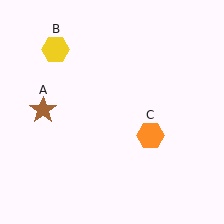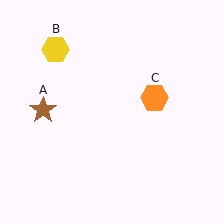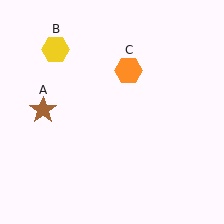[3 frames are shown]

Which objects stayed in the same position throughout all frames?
Brown star (object A) and yellow hexagon (object B) remained stationary.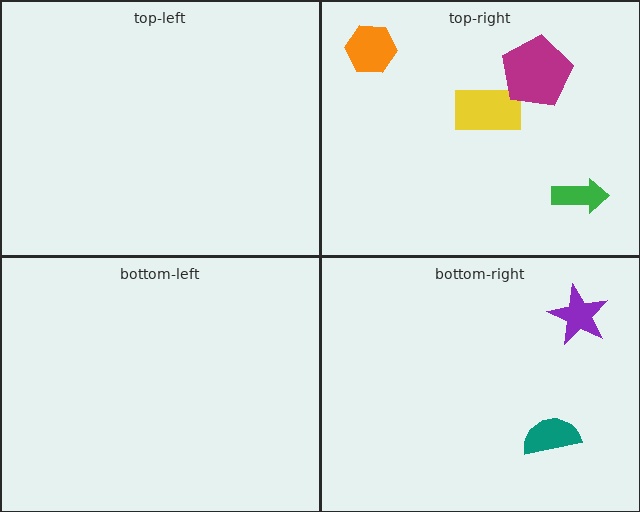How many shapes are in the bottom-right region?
2.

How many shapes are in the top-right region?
4.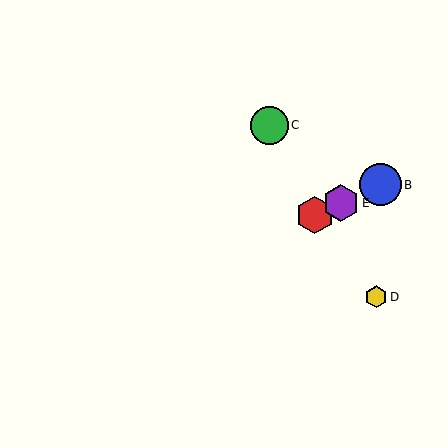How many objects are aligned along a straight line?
3 objects (A, B, E) are aligned along a straight line.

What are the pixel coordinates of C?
Object C is at (269, 125).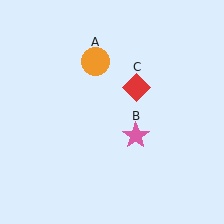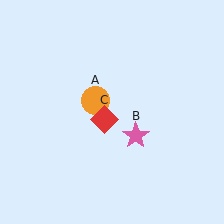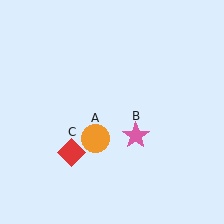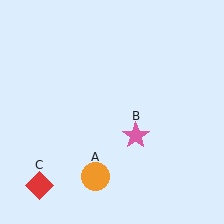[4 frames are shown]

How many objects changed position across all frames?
2 objects changed position: orange circle (object A), red diamond (object C).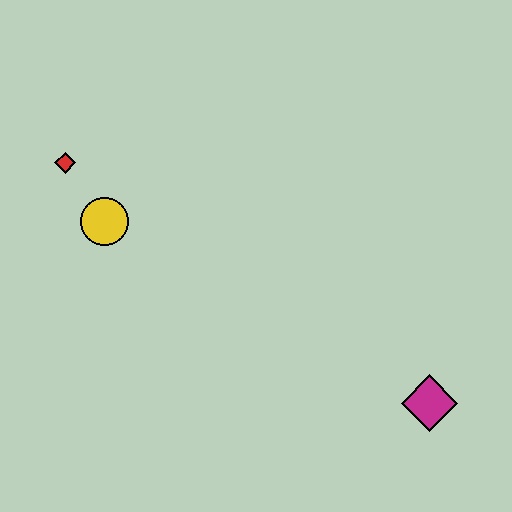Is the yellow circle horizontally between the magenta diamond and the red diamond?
Yes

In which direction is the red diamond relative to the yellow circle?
The red diamond is above the yellow circle.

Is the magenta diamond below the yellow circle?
Yes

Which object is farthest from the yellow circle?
The magenta diamond is farthest from the yellow circle.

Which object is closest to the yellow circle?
The red diamond is closest to the yellow circle.